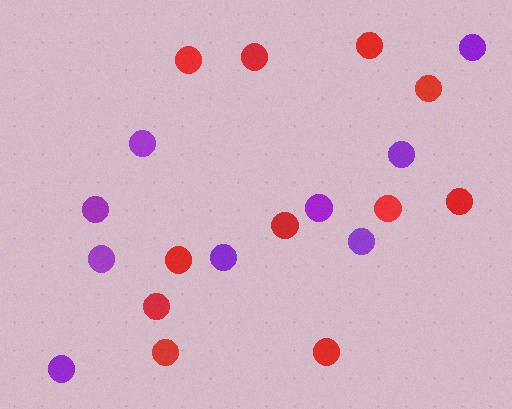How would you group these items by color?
There are 2 groups: one group of red circles (11) and one group of purple circles (9).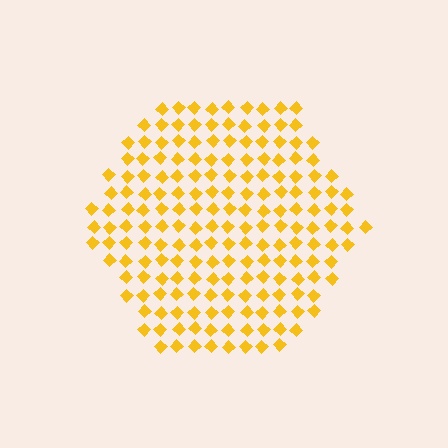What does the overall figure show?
The overall figure shows a hexagon.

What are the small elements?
The small elements are diamonds.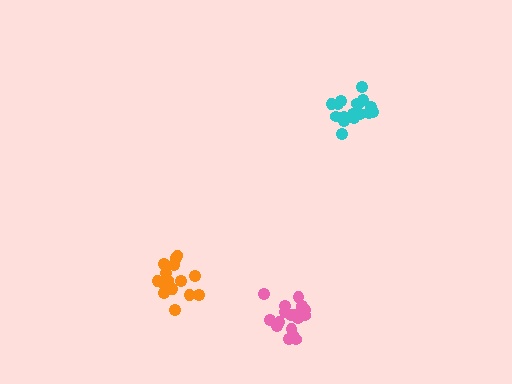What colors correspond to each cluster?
The clusters are colored: cyan, orange, pink.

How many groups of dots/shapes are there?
There are 3 groups.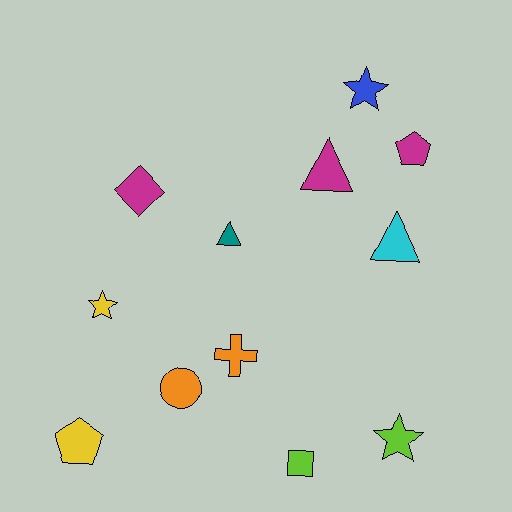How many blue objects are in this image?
There is 1 blue object.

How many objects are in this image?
There are 12 objects.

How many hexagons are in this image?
There are no hexagons.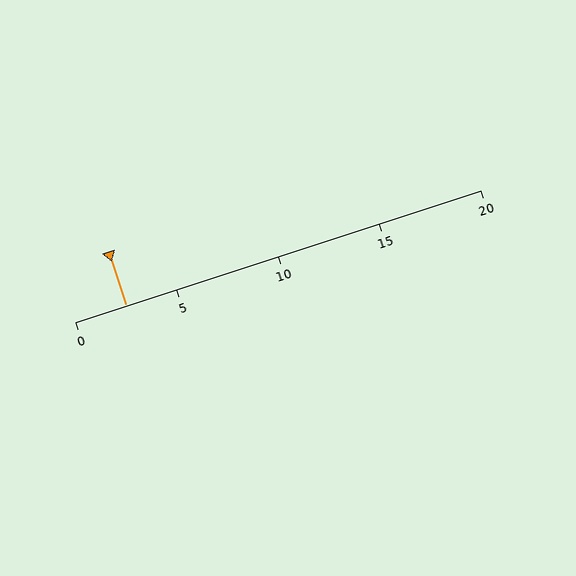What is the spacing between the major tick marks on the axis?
The major ticks are spaced 5 apart.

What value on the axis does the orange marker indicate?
The marker indicates approximately 2.5.